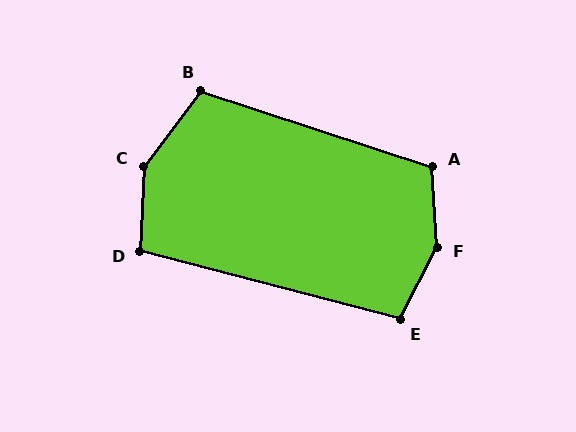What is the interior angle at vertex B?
Approximately 109 degrees (obtuse).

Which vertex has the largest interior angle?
F, at approximately 149 degrees.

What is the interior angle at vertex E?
Approximately 103 degrees (obtuse).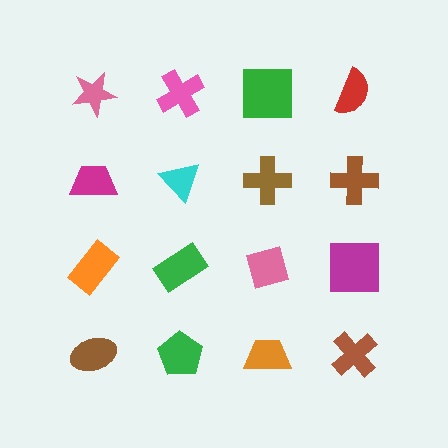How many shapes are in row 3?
4 shapes.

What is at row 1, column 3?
A green square.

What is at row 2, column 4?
A brown cross.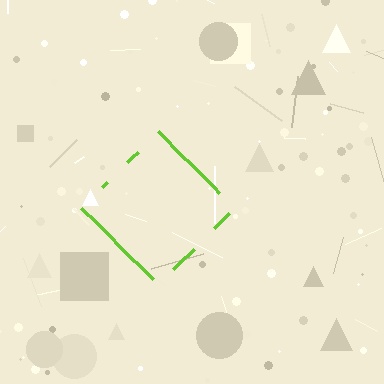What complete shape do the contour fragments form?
The contour fragments form a diamond.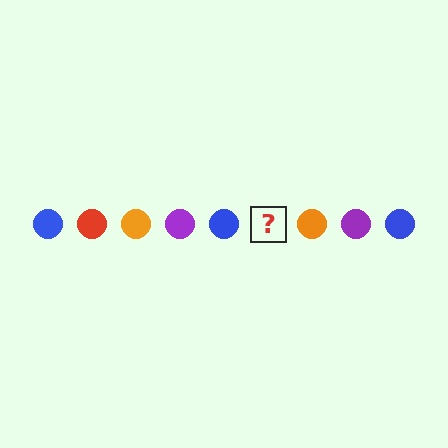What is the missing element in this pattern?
The missing element is a red circle.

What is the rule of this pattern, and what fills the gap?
The rule is that the pattern cycles through blue, red, orange, purple circles. The gap should be filled with a red circle.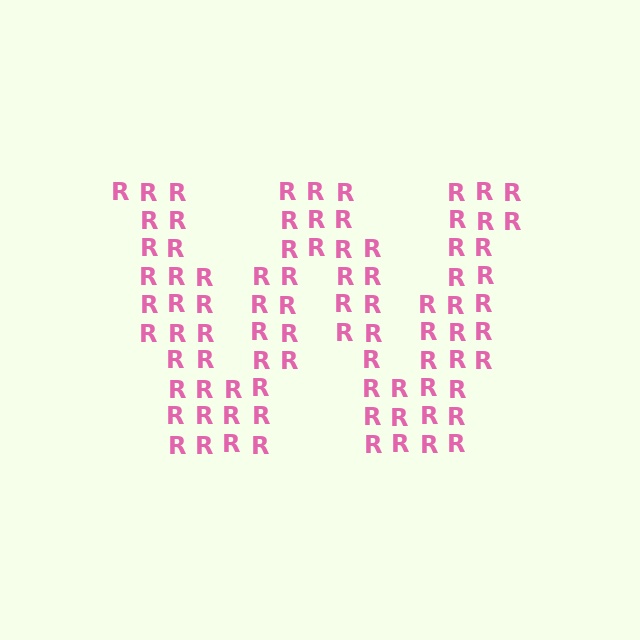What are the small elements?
The small elements are letter R's.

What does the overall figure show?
The overall figure shows the letter W.